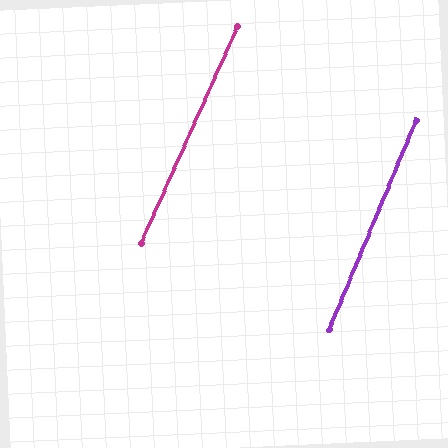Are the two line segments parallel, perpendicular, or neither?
Parallel — their directions differ by only 1.3°.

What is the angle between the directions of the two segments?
Approximately 1 degree.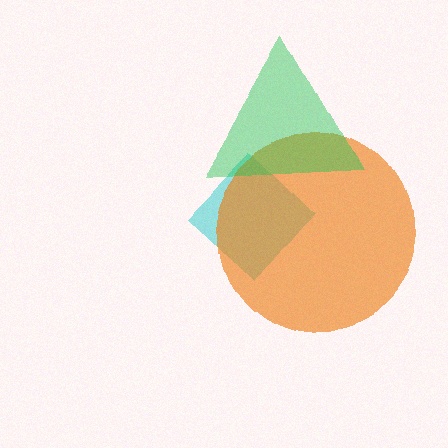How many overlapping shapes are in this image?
There are 3 overlapping shapes in the image.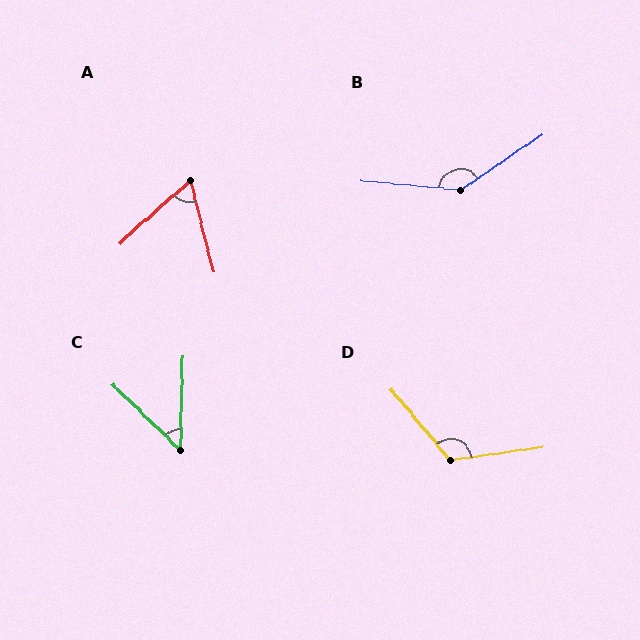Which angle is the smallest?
C, at approximately 47 degrees.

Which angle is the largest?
B, at approximately 141 degrees.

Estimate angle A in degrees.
Approximately 63 degrees.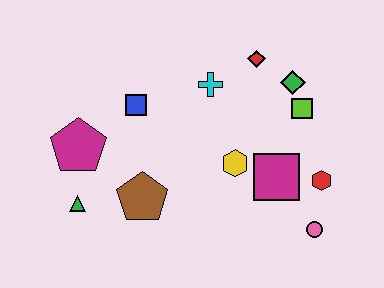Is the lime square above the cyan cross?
No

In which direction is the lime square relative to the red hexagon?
The lime square is above the red hexagon.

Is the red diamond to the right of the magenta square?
No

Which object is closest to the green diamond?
The lime square is closest to the green diamond.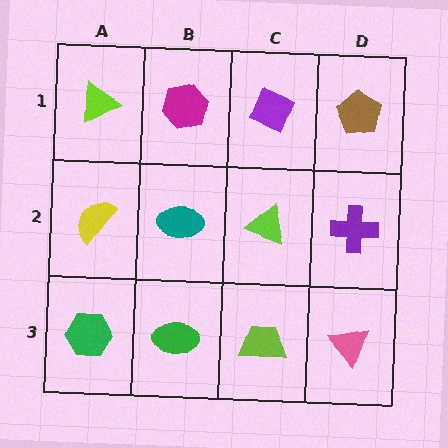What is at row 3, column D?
A pink triangle.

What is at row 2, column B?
A teal ellipse.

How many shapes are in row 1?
4 shapes.